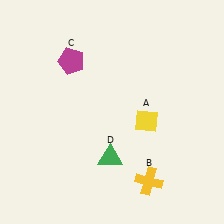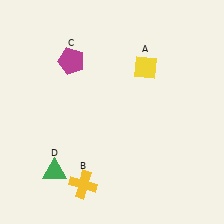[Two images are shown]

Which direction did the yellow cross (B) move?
The yellow cross (B) moved left.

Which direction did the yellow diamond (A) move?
The yellow diamond (A) moved up.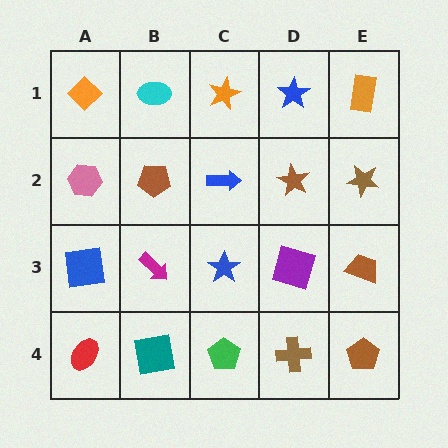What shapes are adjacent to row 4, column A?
A blue square (row 3, column A), a teal square (row 4, column B).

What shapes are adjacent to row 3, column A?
A pink hexagon (row 2, column A), a red ellipse (row 4, column A), a magenta arrow (row 3, column B).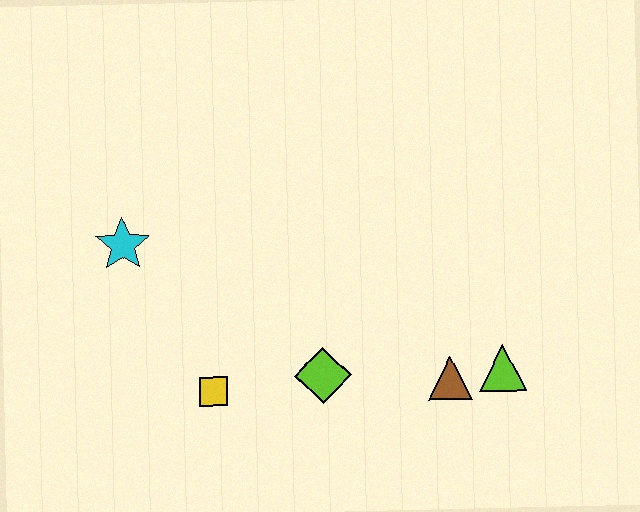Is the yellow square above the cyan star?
No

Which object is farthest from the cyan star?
The lime triangle is farthest from the cyan star.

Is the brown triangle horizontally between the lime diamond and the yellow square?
No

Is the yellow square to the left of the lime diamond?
Yes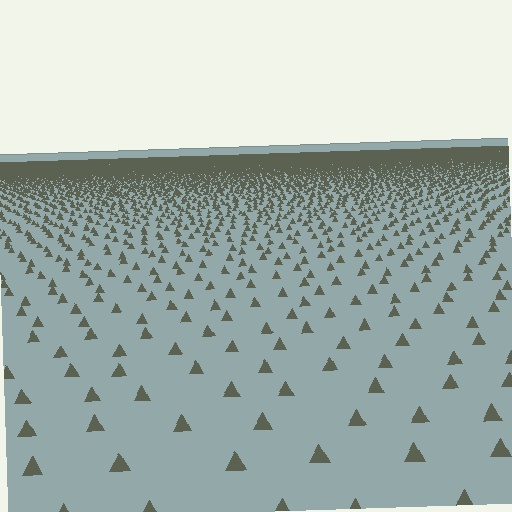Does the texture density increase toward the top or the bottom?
Density increases toward the top.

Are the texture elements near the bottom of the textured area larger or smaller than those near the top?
Larger. Near the bottom, elements are closer to the viewer and appear at a bigger on-screen size.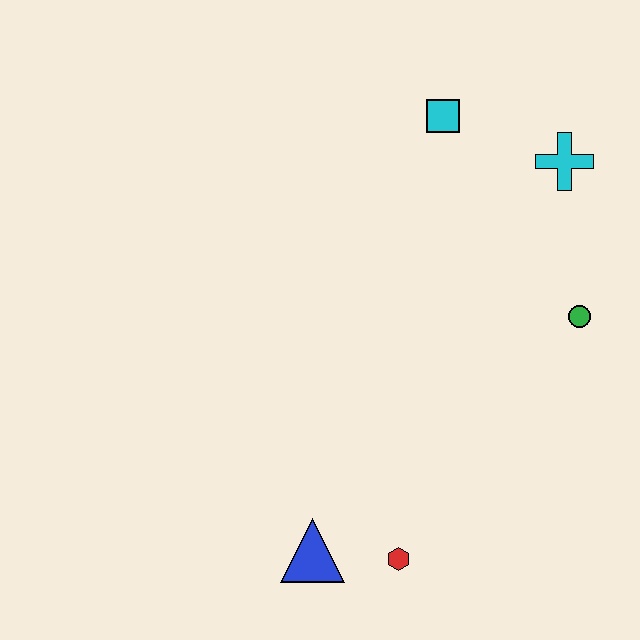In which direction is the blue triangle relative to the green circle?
The blue triangle is to the left of the green circle.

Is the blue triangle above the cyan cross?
No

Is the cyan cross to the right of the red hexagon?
Yes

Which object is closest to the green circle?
The cyan cross is closest to the green circle.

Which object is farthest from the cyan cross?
The blue triangle is farthest from the cyan cross.